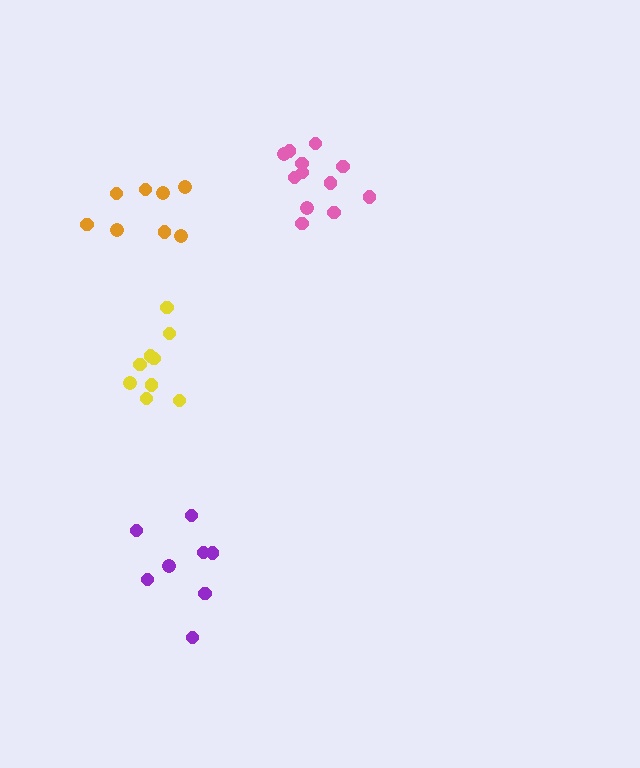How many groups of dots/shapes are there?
There are 4 groups.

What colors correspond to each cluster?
The clusters are colored: purple, orange, yellow, pink.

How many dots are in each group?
Group 1: 8 dots, Group 2: 8 dots, Group 3: 9 dots, Group 4: 12 dots (37 total).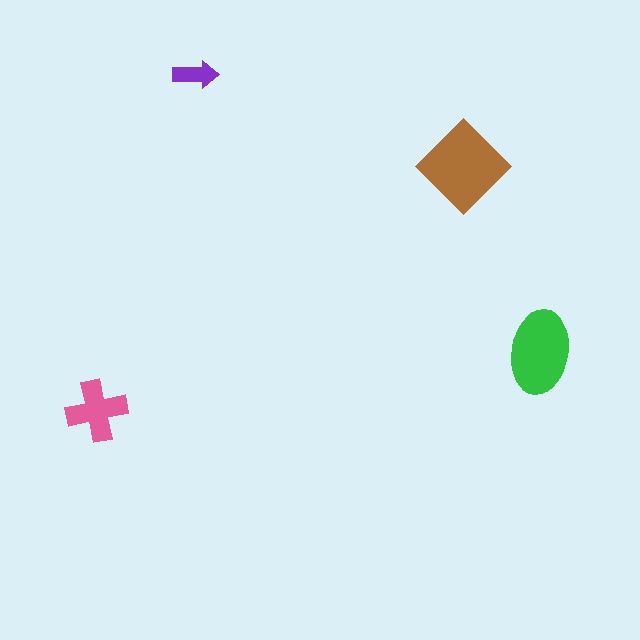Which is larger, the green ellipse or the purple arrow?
The green ellipse.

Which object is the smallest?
The purple arrow.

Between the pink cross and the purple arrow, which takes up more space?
The pink cross.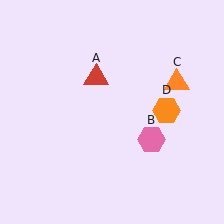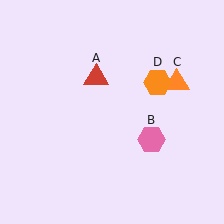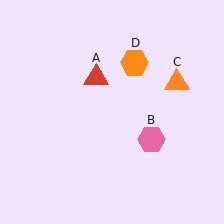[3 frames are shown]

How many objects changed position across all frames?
1 object changed position: orange hexagon (object D).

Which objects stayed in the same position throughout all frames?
Red triangle (object A) and pink hexagon (object B) and orange triangle (object C) remained stationary.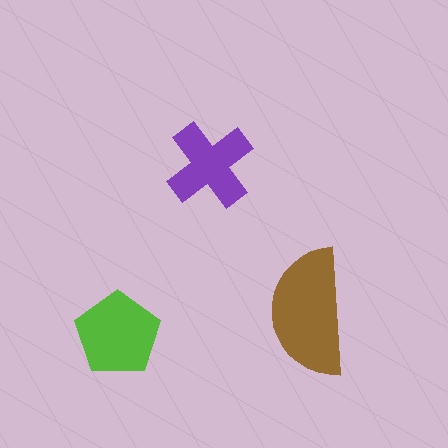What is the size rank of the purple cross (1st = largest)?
3rd.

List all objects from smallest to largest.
The purple cross, the lime pentagon, the brown semicircle.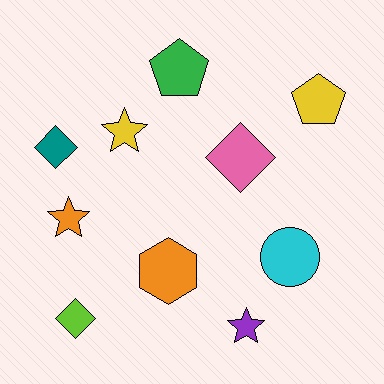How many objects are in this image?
There are 10 objects.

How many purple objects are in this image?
There is 1 purple object.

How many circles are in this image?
There is 1 circle.